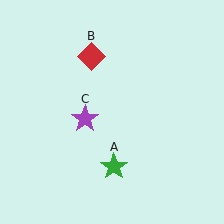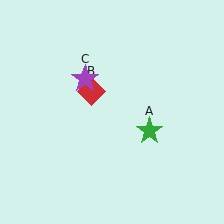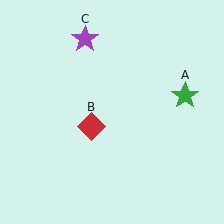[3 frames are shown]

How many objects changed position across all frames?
3 objects changed position: green star (object A), red diamond (object B), purple star (object C).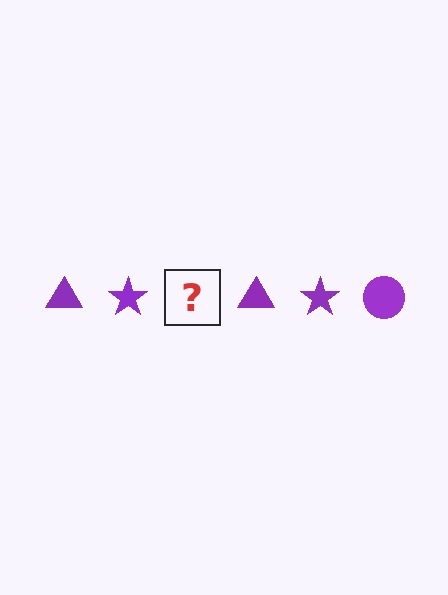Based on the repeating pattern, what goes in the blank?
The blank should be a purple circle.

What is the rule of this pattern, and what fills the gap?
The rule is that the pattern cycles through triangle, star, circle shapes in purple. The gap should be filled with a purple circle.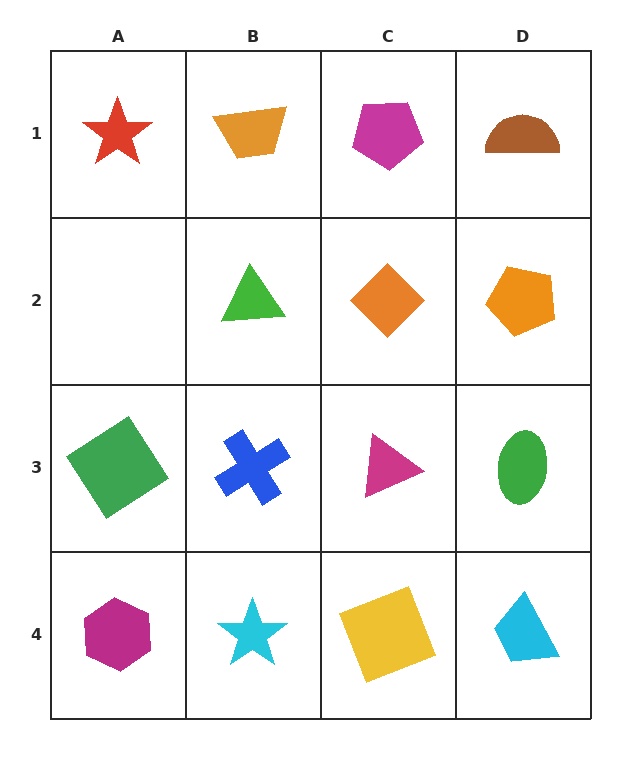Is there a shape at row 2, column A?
No, that cell is empty.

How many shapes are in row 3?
4 shapes.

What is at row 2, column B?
A green triangle.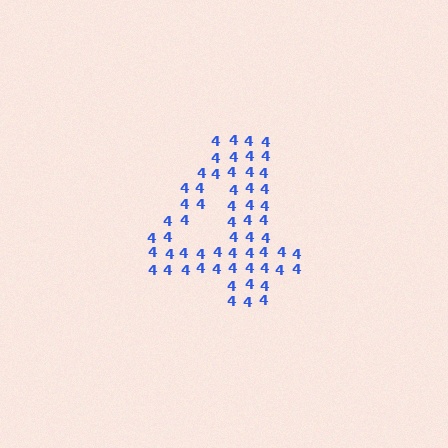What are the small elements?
The small elements are digit 4's.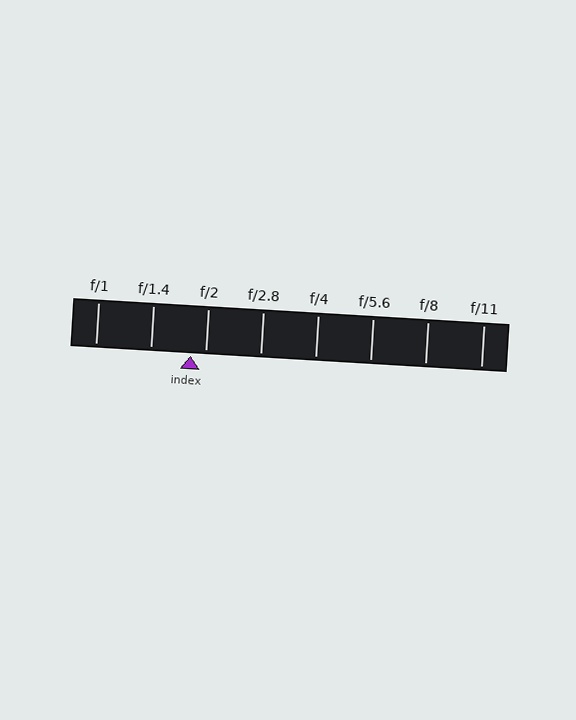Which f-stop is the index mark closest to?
The index mark is closest to f/2.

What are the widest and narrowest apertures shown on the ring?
The widest aperture shown is f/1 and the narrowest is f/11.